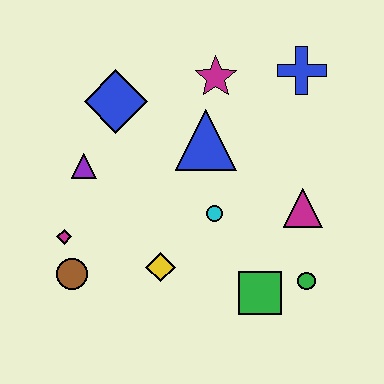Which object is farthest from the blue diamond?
The green circle is farthest from the blue diamond.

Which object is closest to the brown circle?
The magenta diamond is closest to the brown circle.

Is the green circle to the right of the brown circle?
Yes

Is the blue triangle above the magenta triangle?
Yes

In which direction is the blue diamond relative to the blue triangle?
The blue diamond is to the left of the blue triangle.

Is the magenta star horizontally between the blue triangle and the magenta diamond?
No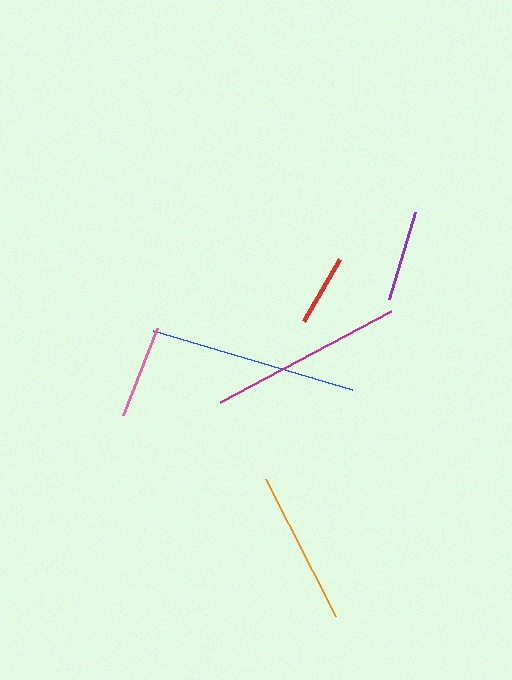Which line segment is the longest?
The blue line is the longest at approximately 207 pixels.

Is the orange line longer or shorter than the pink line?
The orange line is longer than the pink line.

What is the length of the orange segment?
The orange segment is approximately 154 pixels long.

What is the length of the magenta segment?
The magenta segment is approximately 193 pixels long.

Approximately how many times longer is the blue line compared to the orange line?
The blue line is approximately 1.3 times the length of the orange line.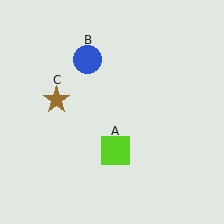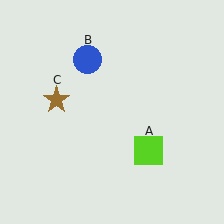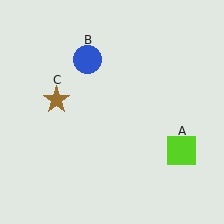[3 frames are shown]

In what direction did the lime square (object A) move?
The lime square (object A) moved right.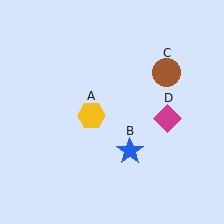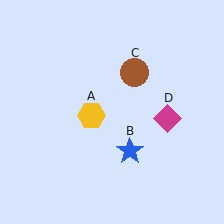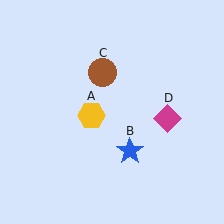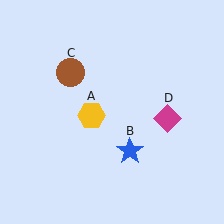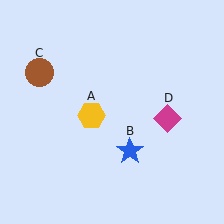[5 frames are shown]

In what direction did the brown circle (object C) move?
The brown circle (object C) moved left.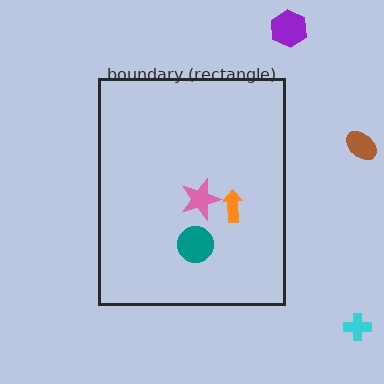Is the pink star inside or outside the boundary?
Inside.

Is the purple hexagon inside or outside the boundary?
Outside.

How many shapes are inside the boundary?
3 inside, 3 outside.